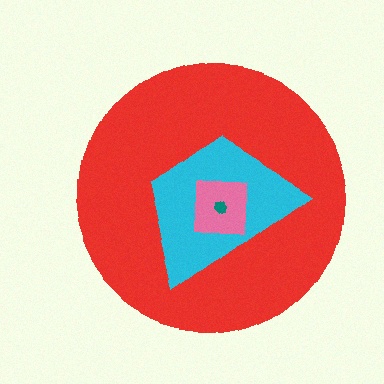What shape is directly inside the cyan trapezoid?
The pink square.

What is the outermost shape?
The red circle.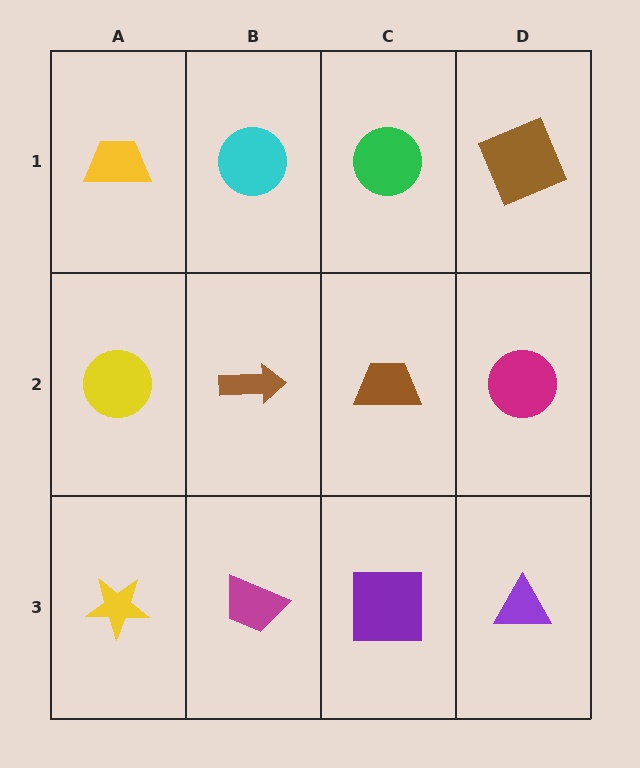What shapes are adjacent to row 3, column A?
A yellow circle (row 2, column A), a magenta trapezoid (row 3, column B).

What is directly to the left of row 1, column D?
A green circle.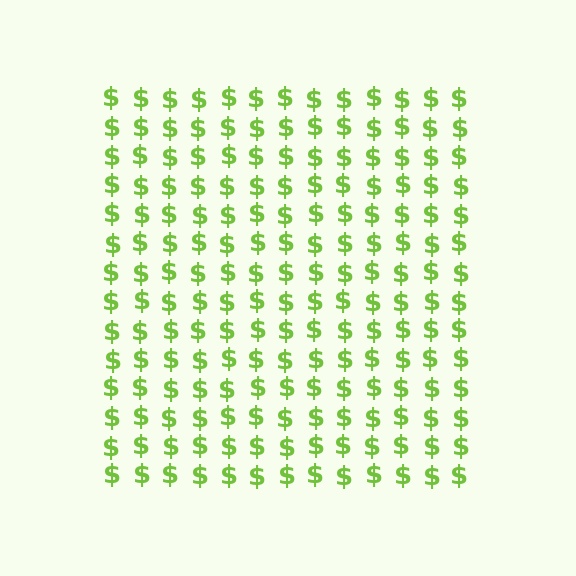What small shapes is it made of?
It is made of small dollar signs.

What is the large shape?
The large shape is a square.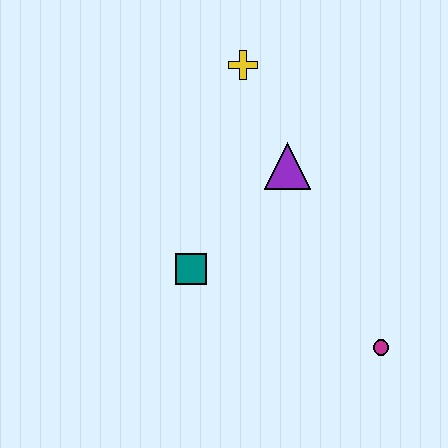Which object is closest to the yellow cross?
The purple triangle is closest to the yellow cross.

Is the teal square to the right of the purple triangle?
No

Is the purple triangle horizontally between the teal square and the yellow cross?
No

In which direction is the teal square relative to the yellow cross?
The teal square is below the yellow cross.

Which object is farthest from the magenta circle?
The yellow cross is farthest from the magenta circle.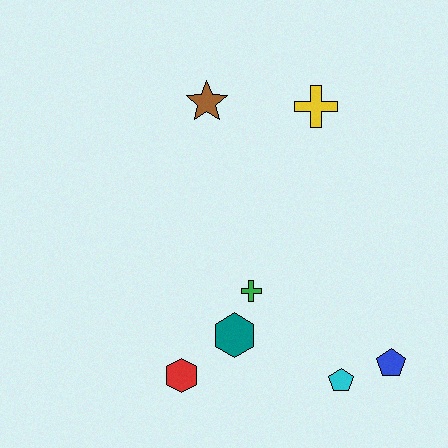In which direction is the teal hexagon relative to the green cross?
The teal hexagon is below the green cross.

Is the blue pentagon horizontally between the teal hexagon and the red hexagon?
No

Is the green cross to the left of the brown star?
No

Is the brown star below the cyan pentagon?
No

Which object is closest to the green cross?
The teal hexagon is closest to the green cross.